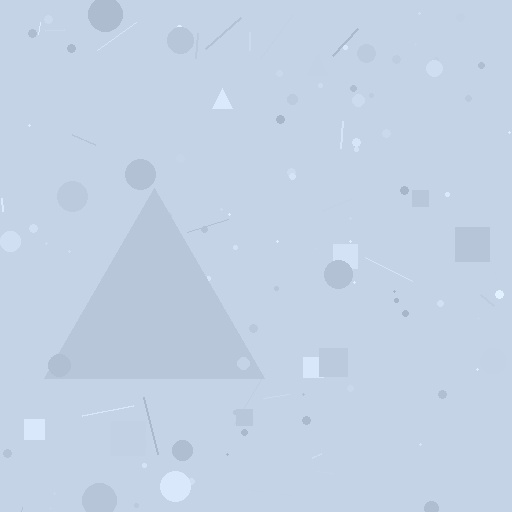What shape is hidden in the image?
A triangle is hidden in the image.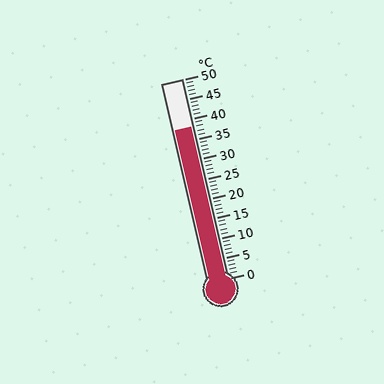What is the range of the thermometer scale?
The thermometer scale ranges from 0°C to 50°C.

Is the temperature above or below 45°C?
The temperature is below 45°C.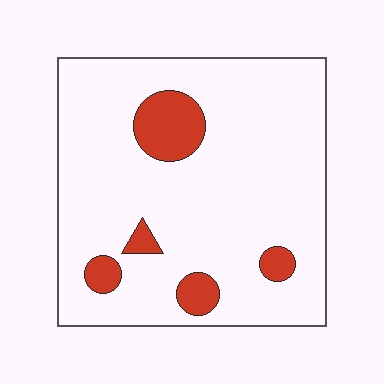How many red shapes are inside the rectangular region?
5.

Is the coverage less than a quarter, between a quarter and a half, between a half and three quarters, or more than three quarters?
Less than a quarter.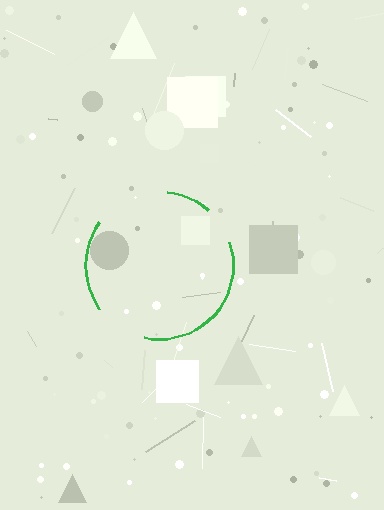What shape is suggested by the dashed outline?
The dashed outline suggests a circle.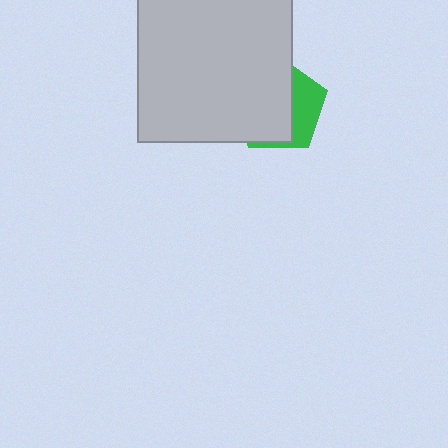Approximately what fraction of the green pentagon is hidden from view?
Roughly 68% of the green pentagon is hidden behind the light gray square.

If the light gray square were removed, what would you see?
You would see the complete green pentagon.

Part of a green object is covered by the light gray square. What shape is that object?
It is a pentagon.